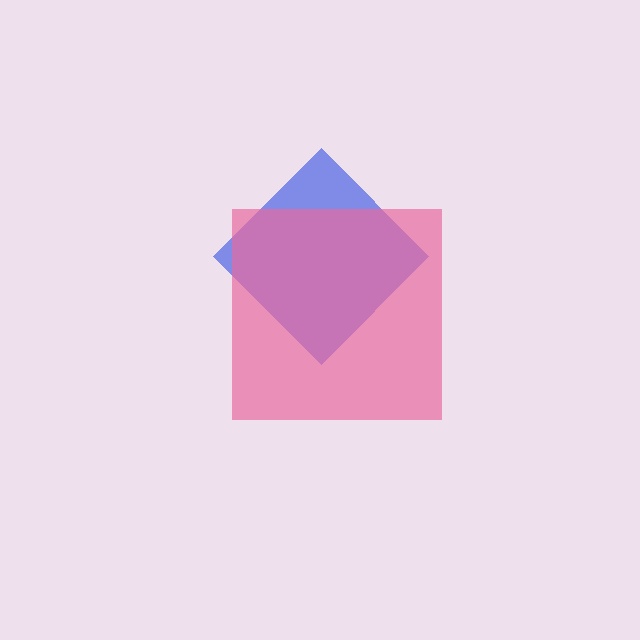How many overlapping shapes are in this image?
There are 2 overlapping shapes in the image.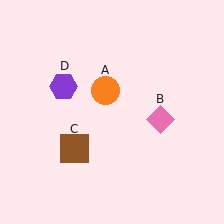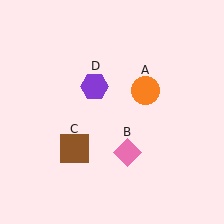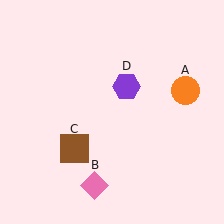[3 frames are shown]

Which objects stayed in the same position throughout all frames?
Brown square (object C) remained stationary.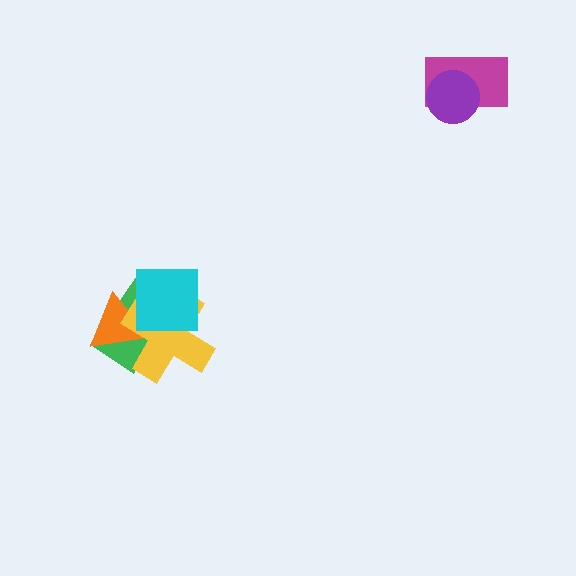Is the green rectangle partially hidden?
Yes, it is partially covered by another shape.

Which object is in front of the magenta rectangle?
The purple circle is in front of the magenta rectangle.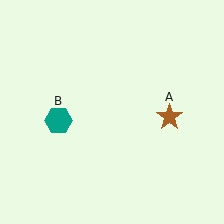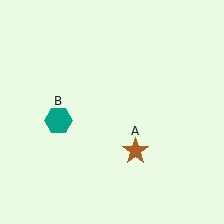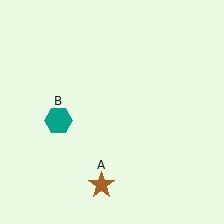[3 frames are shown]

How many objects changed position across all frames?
1 object changed position: brown star (object A).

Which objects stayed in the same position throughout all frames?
Teal hexagon (object B) remained stationary.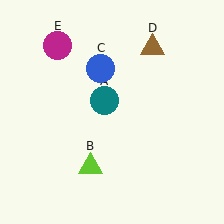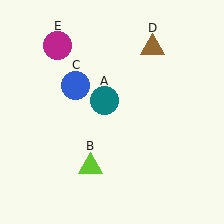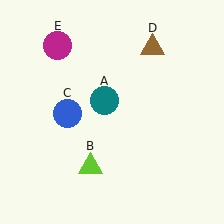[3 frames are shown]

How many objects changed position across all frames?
1 object changed position: blue circle (object C).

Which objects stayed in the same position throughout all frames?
Teal circle (object A) and lime triangle (object B) and brown triangle (object D) and magenta circle (object E) remained stationary.